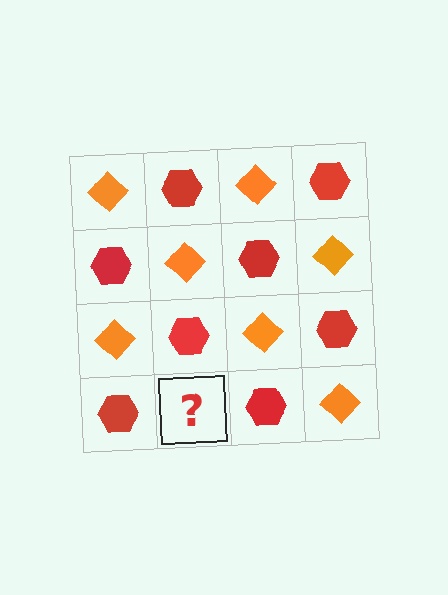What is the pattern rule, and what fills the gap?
The rule is that it alternates orange diamond and red hexagon in a checkerboard pattern. The gap should be filled with an orange diamond.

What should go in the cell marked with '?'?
The missing cell should contain an orange diamond.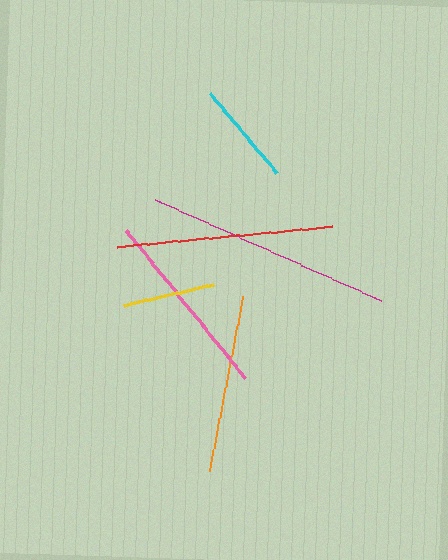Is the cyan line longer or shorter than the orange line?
The orange line is longer than the cyan line.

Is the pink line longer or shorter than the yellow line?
The pink line is longer than the yellow line.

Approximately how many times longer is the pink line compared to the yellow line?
The pink line is approximately 2.1 times the length of the yellow line.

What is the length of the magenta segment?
The magenta segment is approximately 248 pixels long.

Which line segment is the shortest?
The yellow line is the shortest at approximately 92 pixels.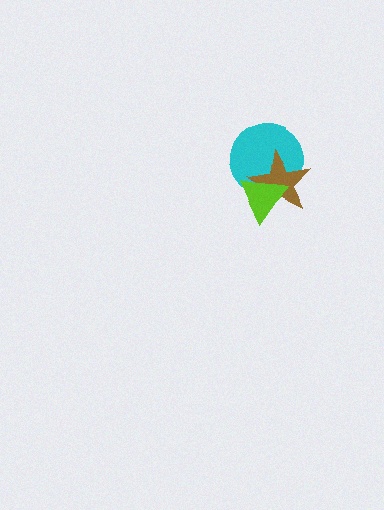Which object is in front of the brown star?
The lime triangle is in front of the brown star.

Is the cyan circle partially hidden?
Yes, it is partially covered by another shape.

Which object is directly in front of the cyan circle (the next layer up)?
The brown star is directly in front of the cyan circle.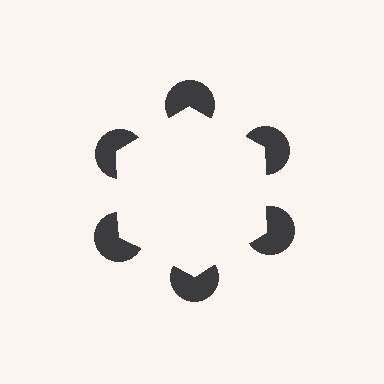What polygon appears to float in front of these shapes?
An illusory hexagon — its edges are inferred from the aligned wedge cuts in the pac-man discs, not physically drawn.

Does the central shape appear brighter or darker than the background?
It typically appears slightly brighter than the background, even though no actual brightness change is drawn.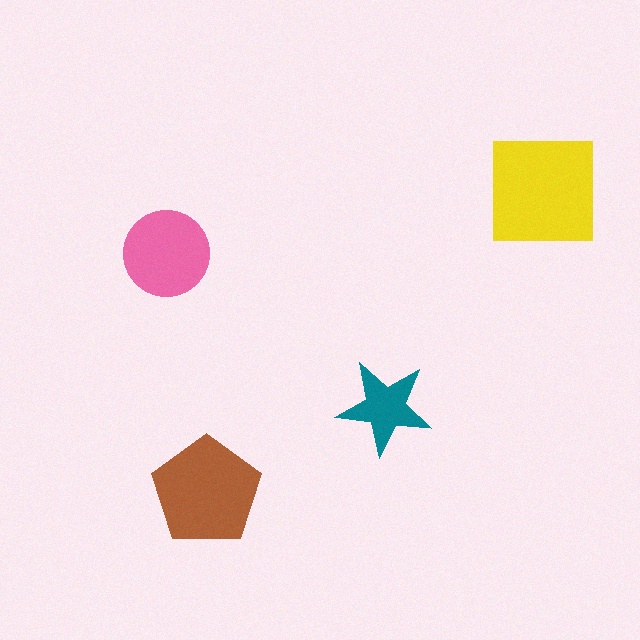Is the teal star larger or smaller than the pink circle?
Smaller.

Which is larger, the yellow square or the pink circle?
The yellow square.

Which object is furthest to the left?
The pink circle is leftmost.